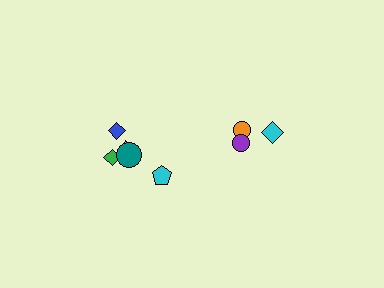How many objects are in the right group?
There are 3 objects.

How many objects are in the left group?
There are 5 objects.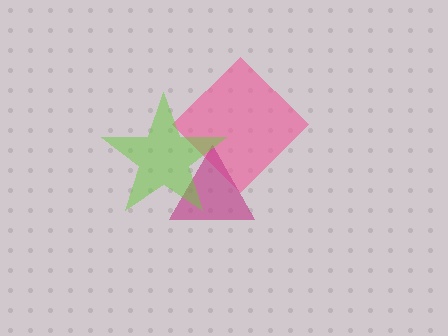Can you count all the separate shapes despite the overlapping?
Yes, there are 3 separate shapes.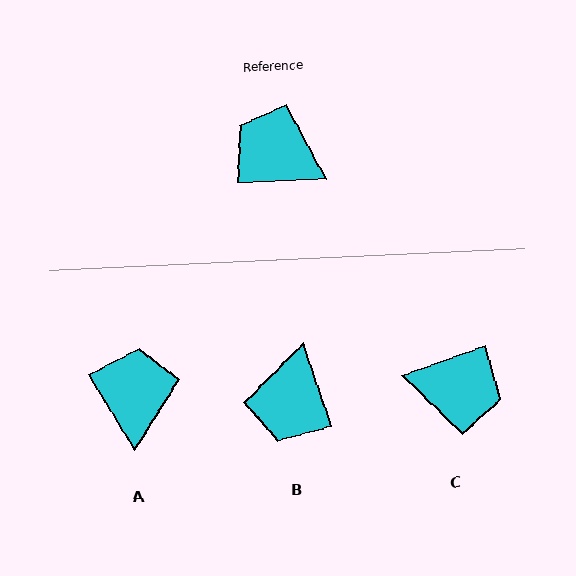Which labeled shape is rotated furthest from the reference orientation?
C, about 162 degrees away.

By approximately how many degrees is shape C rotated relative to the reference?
Approximately 162 degrees clockwise.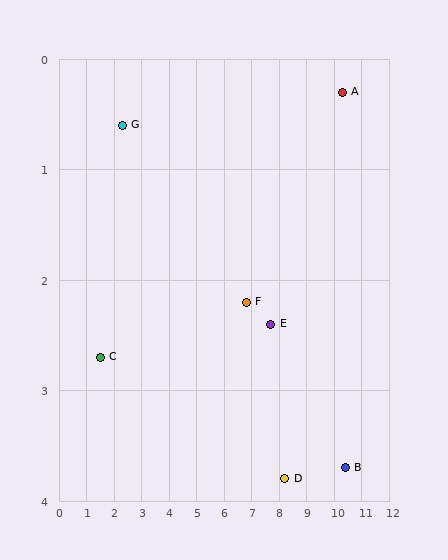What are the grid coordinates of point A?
Point A is at approximately (10.3, 0.3).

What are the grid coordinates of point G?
Point G is at approximately (2.3, 0.6).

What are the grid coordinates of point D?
Point D is at approximately (8.2, 3.8).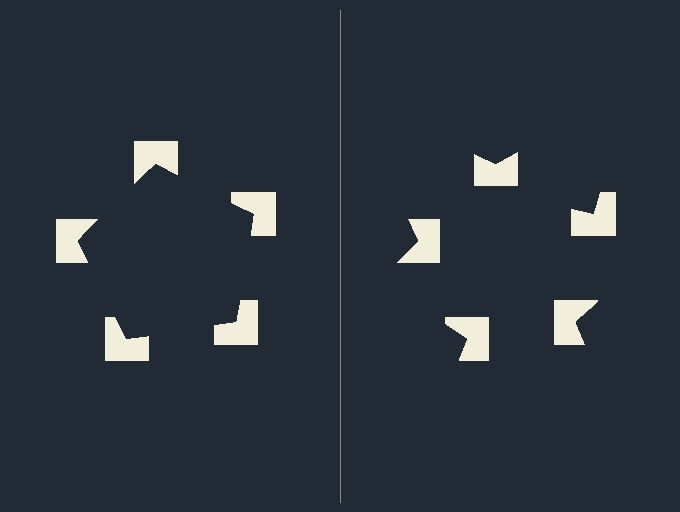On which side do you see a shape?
An illusory pentagon appears on the left side. On the right side the wedge cuts are rotated, so no coherent shape forms.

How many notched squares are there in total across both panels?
10 — 5 on each side.